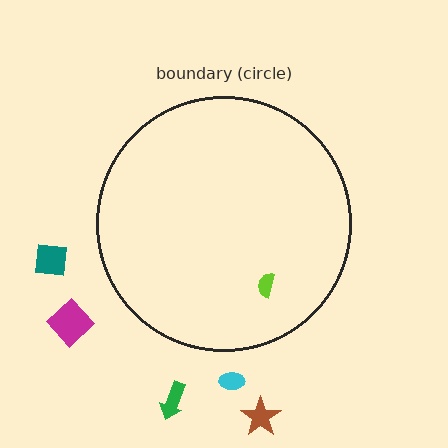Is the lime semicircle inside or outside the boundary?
Inside.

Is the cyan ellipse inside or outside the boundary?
Outside.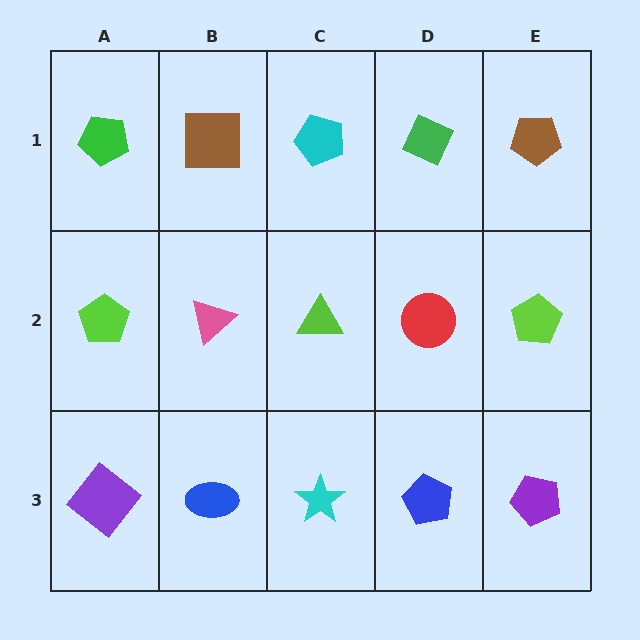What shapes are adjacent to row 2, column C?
A cyan pentagon (row 1, column C), a cyan star (row 3, column C), a pink triangle (row 2, column B), a red circle (row 2, column D).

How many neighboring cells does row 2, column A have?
3.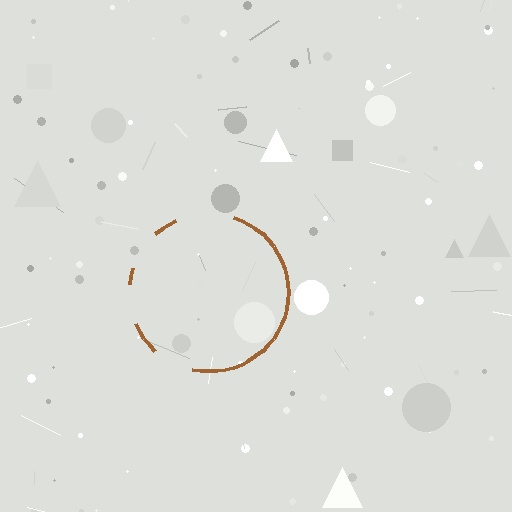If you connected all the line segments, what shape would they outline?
They would outline a circle.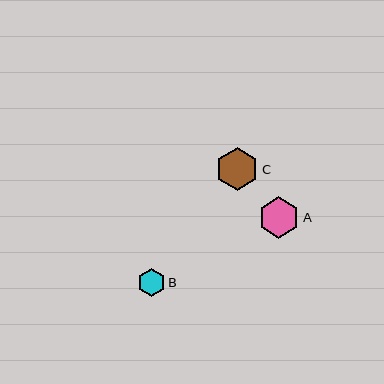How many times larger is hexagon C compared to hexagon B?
Hexagon C is approximately 1.5 times the size of hexagon B.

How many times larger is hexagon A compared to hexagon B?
Hexagon A is approximately 1.5 times the size of hexagon B.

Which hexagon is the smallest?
Hexagon B is the smallest with a size of approximately 28 pixels.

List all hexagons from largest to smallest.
From largest to smallest: C, A, B.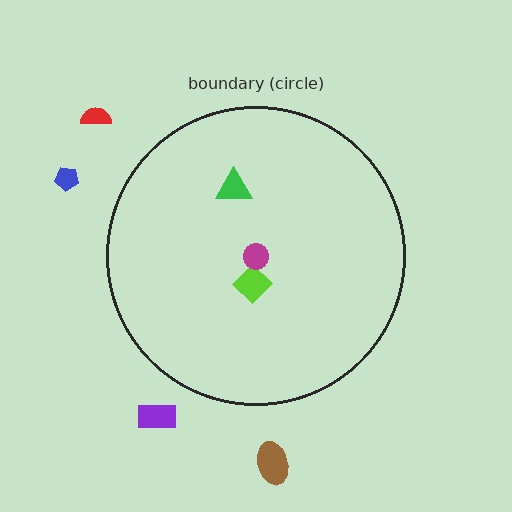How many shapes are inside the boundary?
3 inside, 4 outside.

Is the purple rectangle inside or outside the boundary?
Outside.